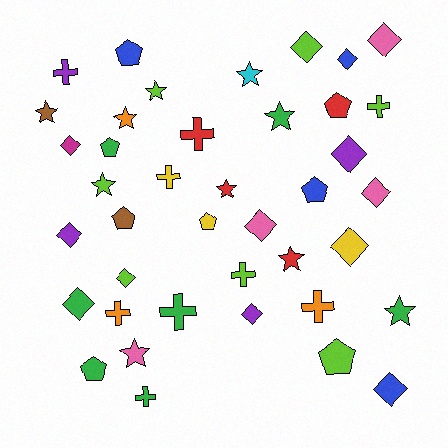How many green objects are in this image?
There are 7 green objects.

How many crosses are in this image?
There are 9 crosses.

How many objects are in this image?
There are 40 objects.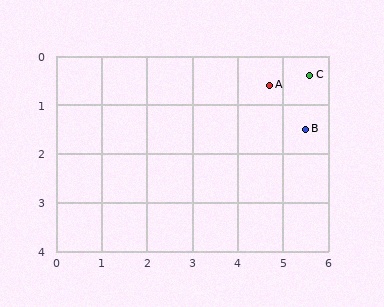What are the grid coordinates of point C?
Point C is at approximately (5.6, 0.4).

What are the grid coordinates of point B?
Point B is at approximately (5.5, 1.5).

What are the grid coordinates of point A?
Point A is at approximately (4.7, 0.6).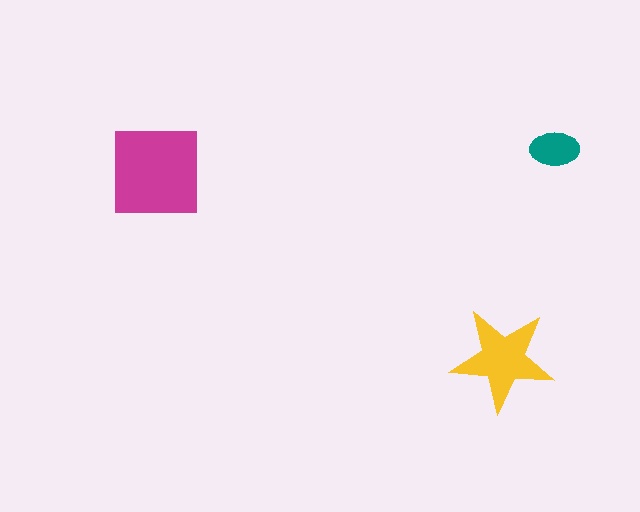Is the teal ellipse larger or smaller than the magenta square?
Smaller.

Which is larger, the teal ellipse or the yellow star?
The yellow star.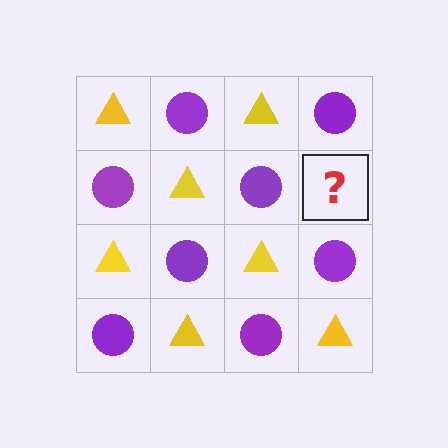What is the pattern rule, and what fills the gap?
The rule is that it alternates yellow triangle and purple circle in a checkerboard pattern. The gap should be filled with a yellow triangle.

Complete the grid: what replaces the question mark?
The question mark should be replaced with a yellow triangle.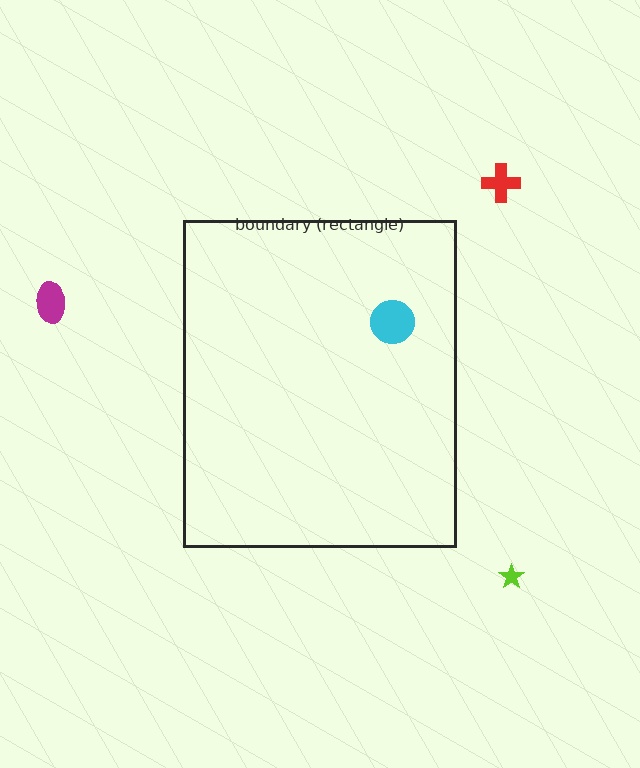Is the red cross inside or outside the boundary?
Outside.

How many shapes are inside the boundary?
1 inside, 3 outside.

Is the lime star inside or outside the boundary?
Outside.